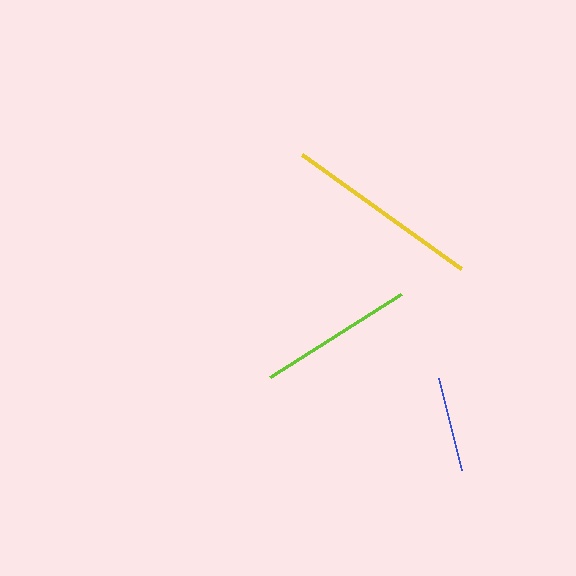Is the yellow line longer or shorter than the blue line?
The yellow line is longer than the blue line.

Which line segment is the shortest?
The blue line is the shortest at approximately 94 pixels.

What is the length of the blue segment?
The blue segment is approximately 94 pixels long.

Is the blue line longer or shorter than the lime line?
The lime line is longer than the blue line.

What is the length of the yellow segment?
The yellow segment is approximately 195 pixels long.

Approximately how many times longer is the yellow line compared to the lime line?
The yellow line is approximately 1.3 times the length of the lime line.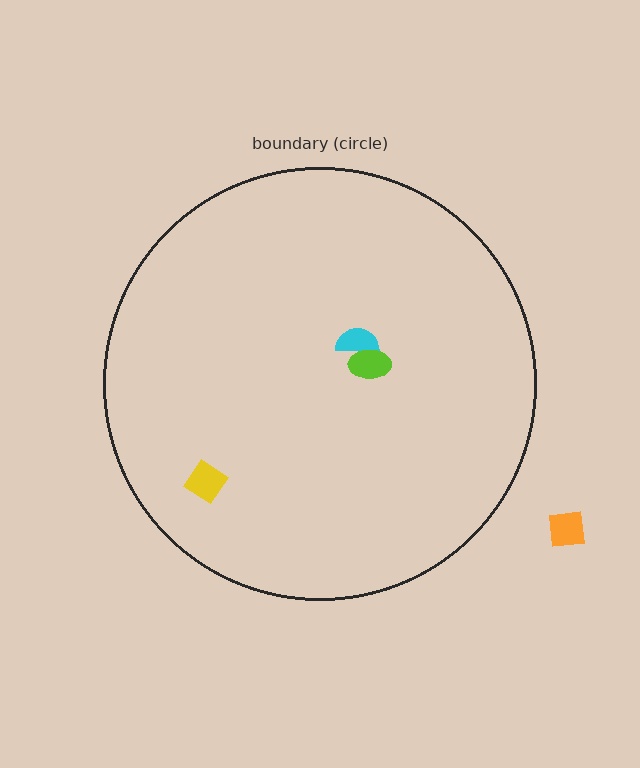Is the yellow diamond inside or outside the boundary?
Inside.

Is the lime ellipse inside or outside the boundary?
Inside.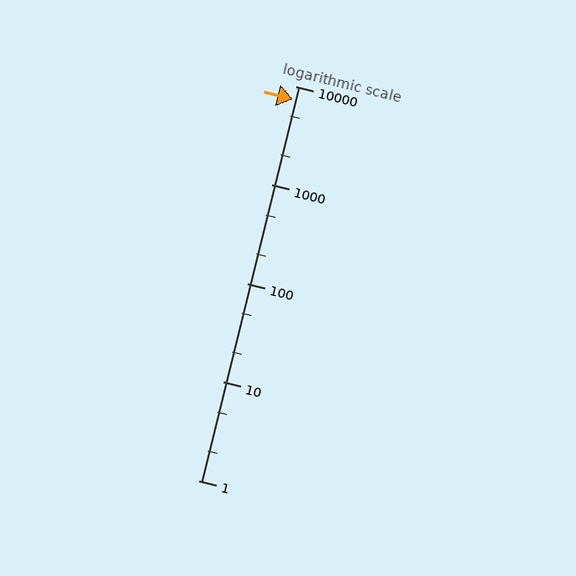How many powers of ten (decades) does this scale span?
The scale spans 4 decades, from 1 to 10000.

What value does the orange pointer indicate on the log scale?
The pointer indicates approximately 7400.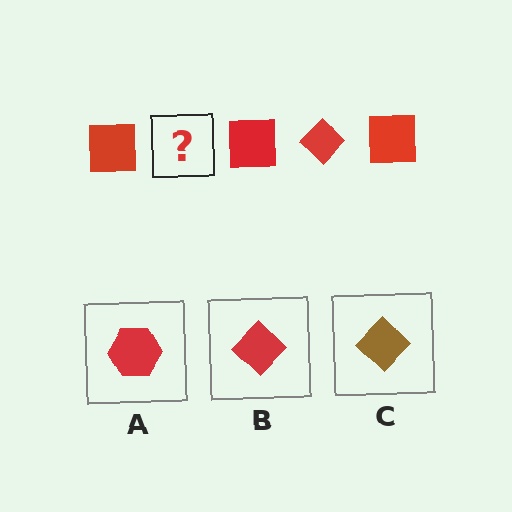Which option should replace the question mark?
Option B.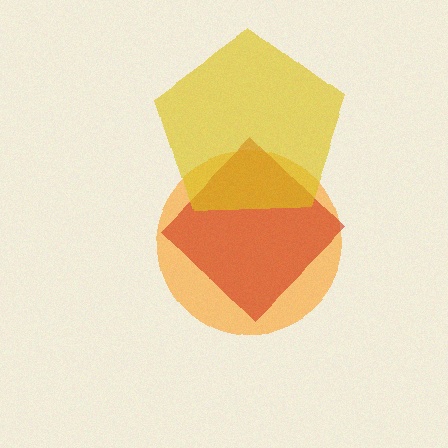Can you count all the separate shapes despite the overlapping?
Yes, there are 3 separate shapes.